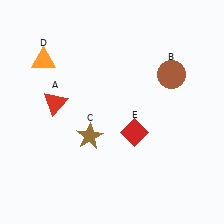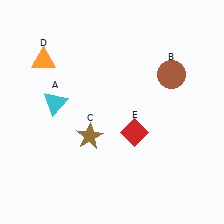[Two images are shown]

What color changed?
The triangle (A) changed from red in Image 1 to cyan in Image 2.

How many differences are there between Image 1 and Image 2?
There is 1 difference between the two images.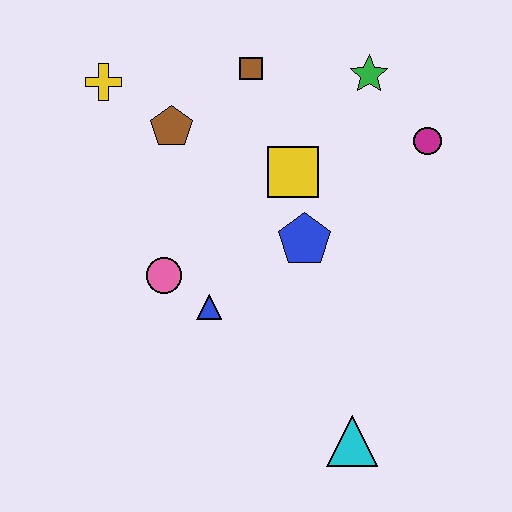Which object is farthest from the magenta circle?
The yellow cross is farthest from the magenta circle.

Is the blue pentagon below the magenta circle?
Yes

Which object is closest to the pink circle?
The blue triangle is closest to the pink circle.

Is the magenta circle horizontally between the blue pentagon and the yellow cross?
No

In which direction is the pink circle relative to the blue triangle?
The pink circle is to the left of the blue triangle.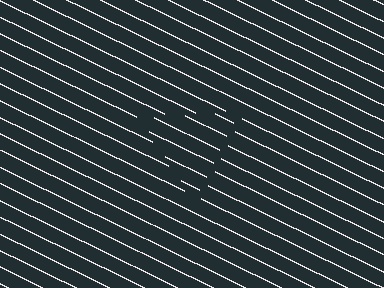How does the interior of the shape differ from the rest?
The interior of the shape contains the same grating, shifted by half a period — the contour is defined by the phase discontinuity where line-ends from the inner and outer gratings abut.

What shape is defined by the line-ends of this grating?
An illusory triangle. The interior of the shape contains the same grating, shifted by half a period — the contour is defined by the phase discontinuity where line-ends from the inner and outer gratings abut.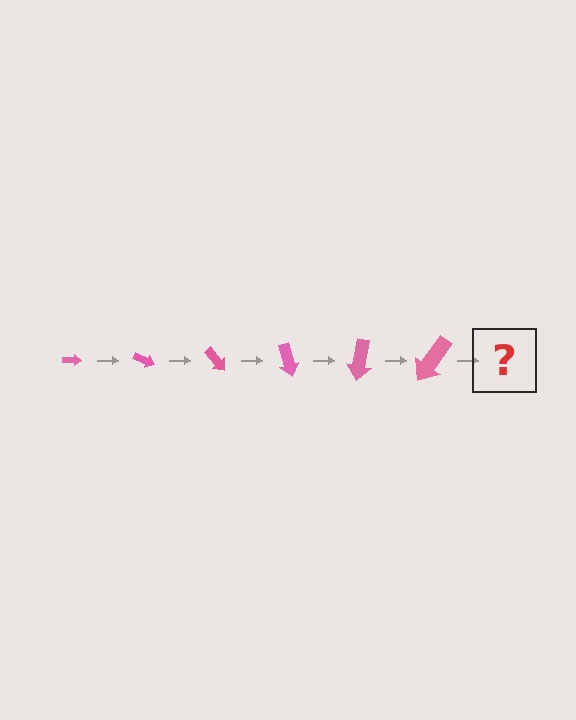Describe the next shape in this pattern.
It should be an arrow, larger than the previous one and rotated 150 degrees from the start.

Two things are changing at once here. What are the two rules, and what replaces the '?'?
The two rules are that the arrow grows larger each step and it rotates 25 degrees each step. The '?' should be an arrow, larger than the previous one and rotated 150 degrees from the start.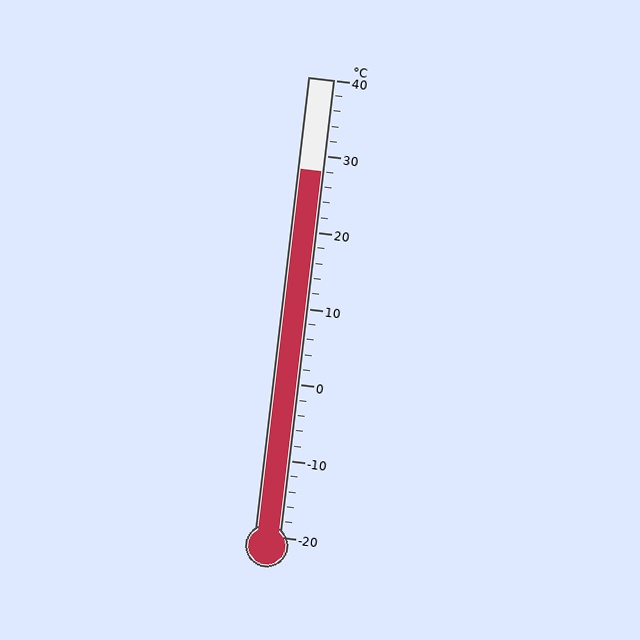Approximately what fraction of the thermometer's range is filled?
The thermometer is filled to approximately 80% of its range.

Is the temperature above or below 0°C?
The temperature is above 0°C.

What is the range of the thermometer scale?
The thermometer scale ranges from -20°C to 40°C.